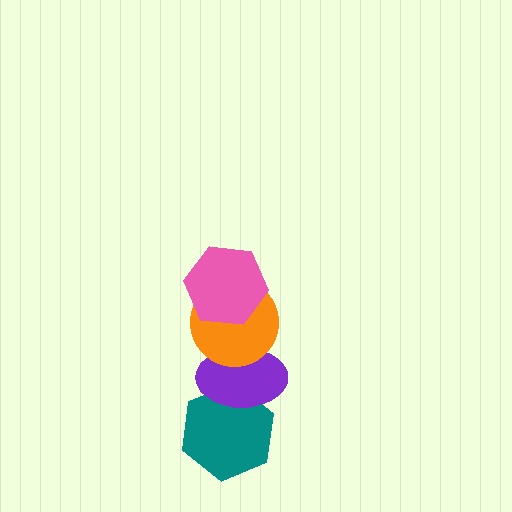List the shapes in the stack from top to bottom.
From top to bottom: the pink hexagon, the orange circle, the purple ellipse, the teal hexagon.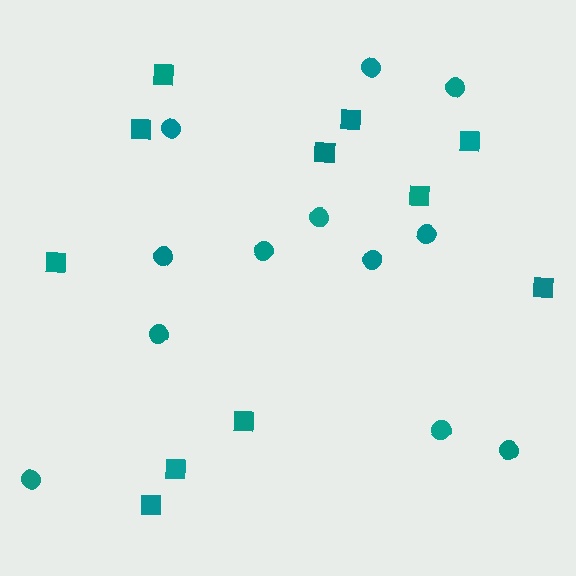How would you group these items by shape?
There are 2 groups: one group of squares (11) and one group of circles (12).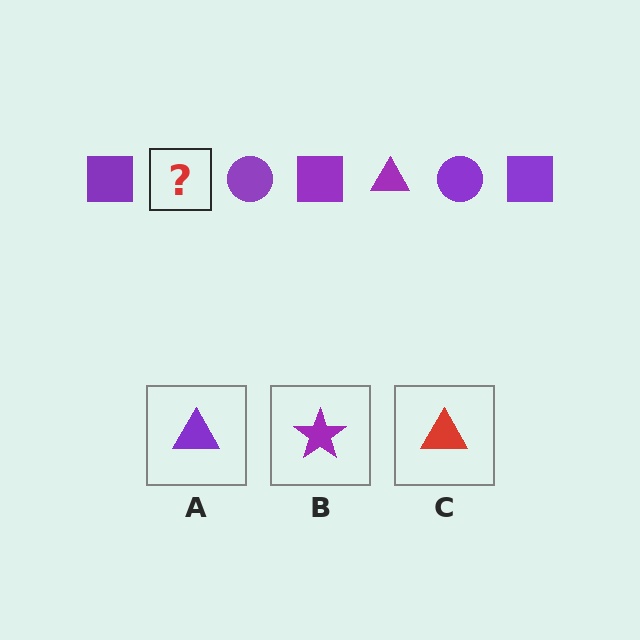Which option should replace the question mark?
Option A.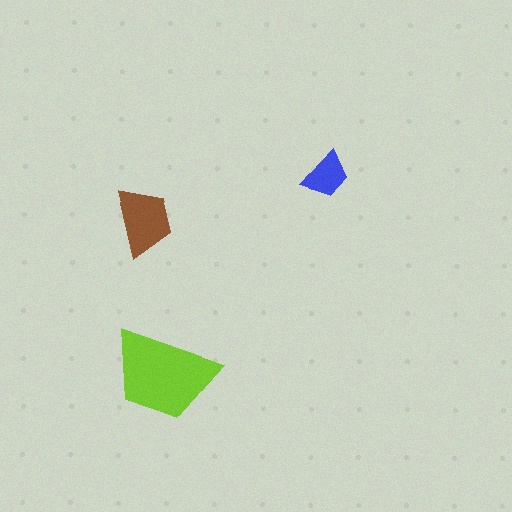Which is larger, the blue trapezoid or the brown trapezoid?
The brown one.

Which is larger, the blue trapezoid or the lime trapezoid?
The lime one.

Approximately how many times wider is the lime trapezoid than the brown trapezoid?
About 1.5 times wider.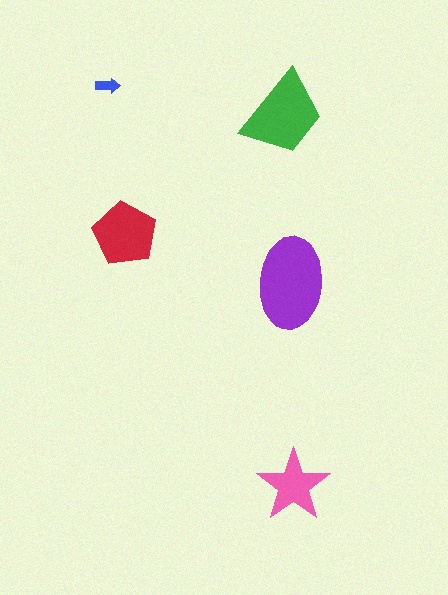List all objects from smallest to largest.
The blue arrow, the pink star, the red pentagon, the green trapezoid, the purple ellipse.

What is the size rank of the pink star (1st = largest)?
4th.